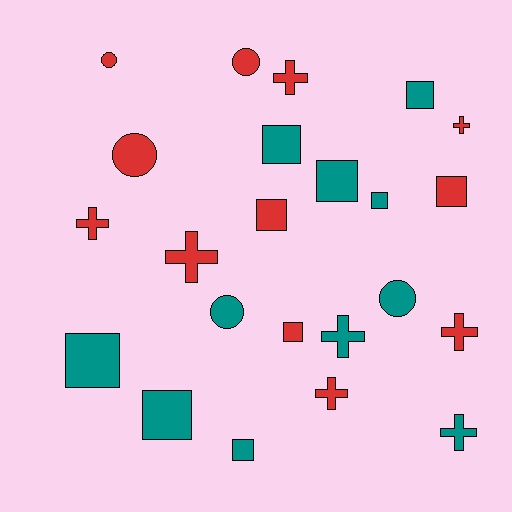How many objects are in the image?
There are 23 objects.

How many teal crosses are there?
There are 2 teal crosses.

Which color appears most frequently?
Red, with 12 objects.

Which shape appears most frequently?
Square, with 10 objects.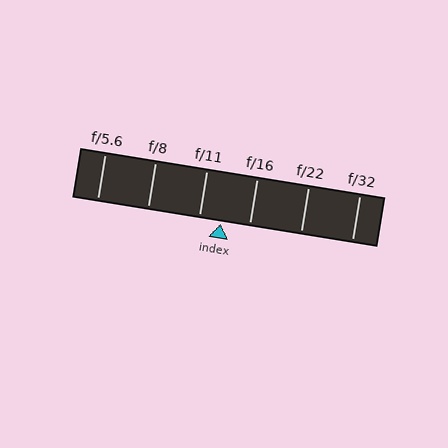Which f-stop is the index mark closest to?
The index mark is closest to f/11.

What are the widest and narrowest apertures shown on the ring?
The widest aperture shown is f/5.6 and the narrowest is f/32.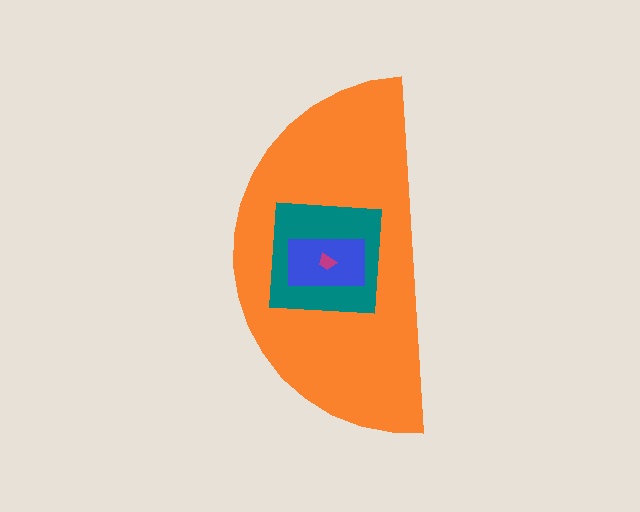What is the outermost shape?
The orange semicircle.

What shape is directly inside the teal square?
The blue rectangle.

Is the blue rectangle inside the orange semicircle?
Yes.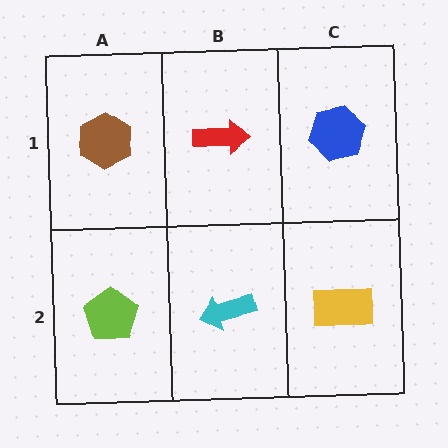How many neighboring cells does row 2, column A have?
2.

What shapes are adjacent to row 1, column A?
A lime pentagon (row 2, column A), a red arrow (row 1, column B).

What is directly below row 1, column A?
A lime pentagon.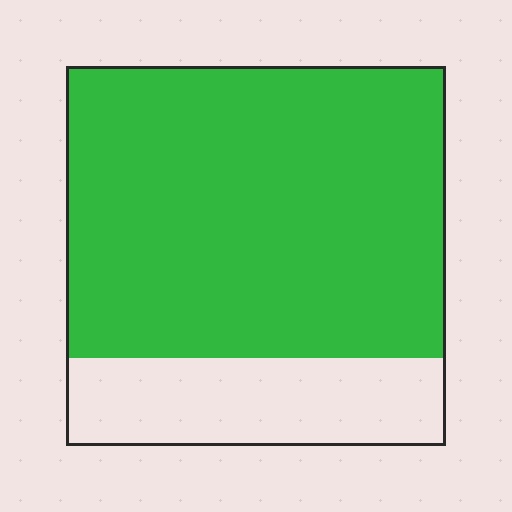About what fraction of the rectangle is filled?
About three quarters (3/4).